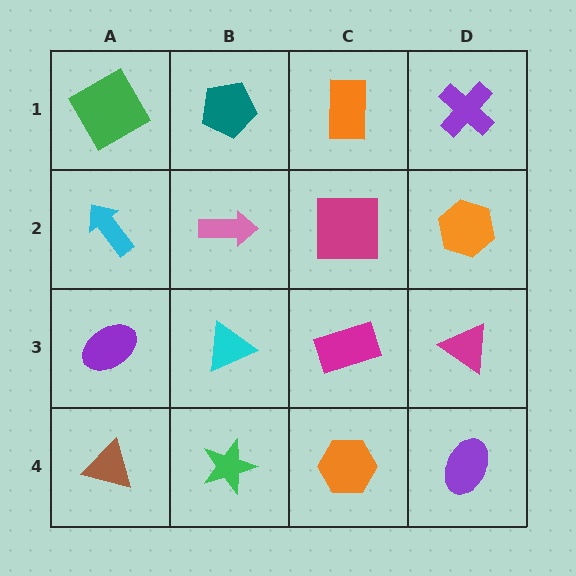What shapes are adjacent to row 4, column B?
A cyan triangle (row 3, column B), a brown triangle (row 4, column A), an orange hexagon (row 4, column C).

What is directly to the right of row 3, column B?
A magenta rectangle.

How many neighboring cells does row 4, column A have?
2.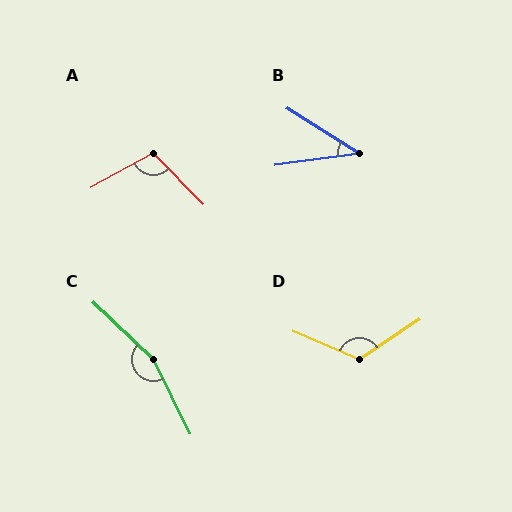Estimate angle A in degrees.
Approximately 106 degrees.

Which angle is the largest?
C, at approximately 160 degrees.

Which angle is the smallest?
B, at approximately 40 degrees.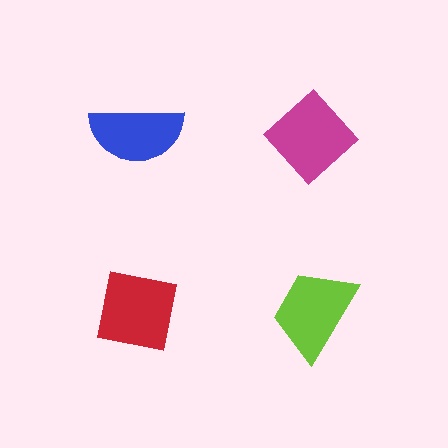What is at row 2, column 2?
A lime trapezoid.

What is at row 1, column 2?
A magenta diamond.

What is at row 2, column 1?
A red square.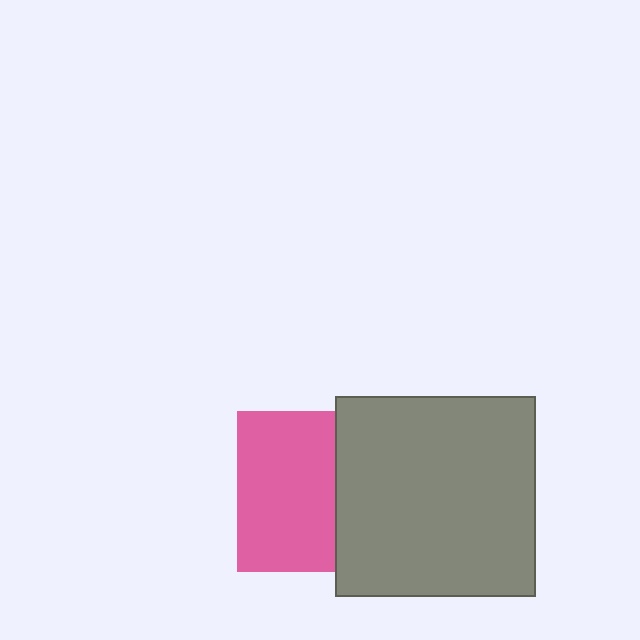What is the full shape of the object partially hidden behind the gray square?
The partially hidden object is a pink square.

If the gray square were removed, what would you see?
You would see the complete pink square.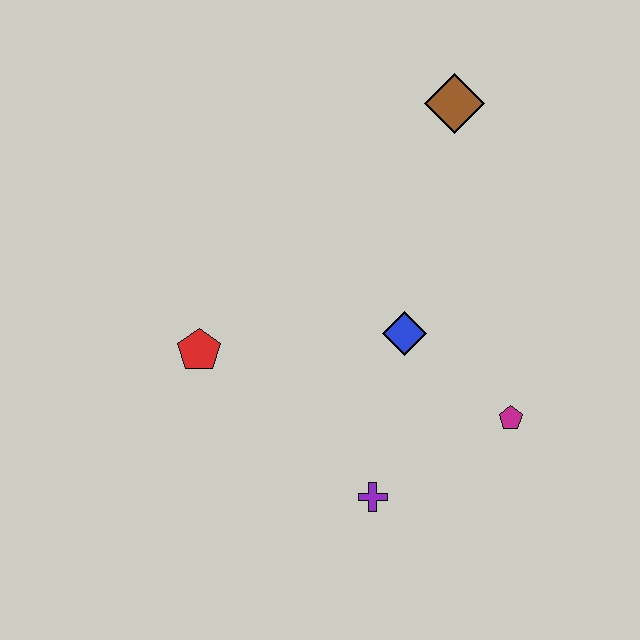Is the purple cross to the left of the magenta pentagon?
Yes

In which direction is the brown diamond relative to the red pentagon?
The brown diamond is to the right of the red pentagon.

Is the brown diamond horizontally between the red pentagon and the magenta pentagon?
Yes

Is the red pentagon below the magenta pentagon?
No